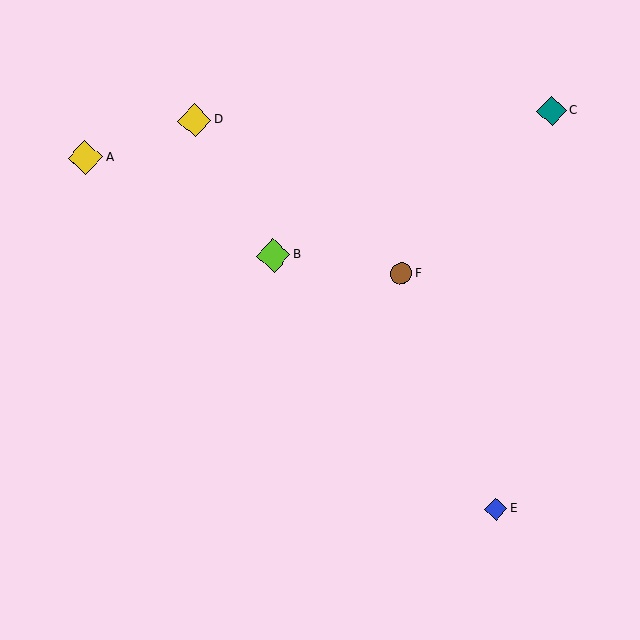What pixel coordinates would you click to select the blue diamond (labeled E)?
Click at (496, 509) to select the blue diamond E.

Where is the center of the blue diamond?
The center of the blue diamond is at (496, 509).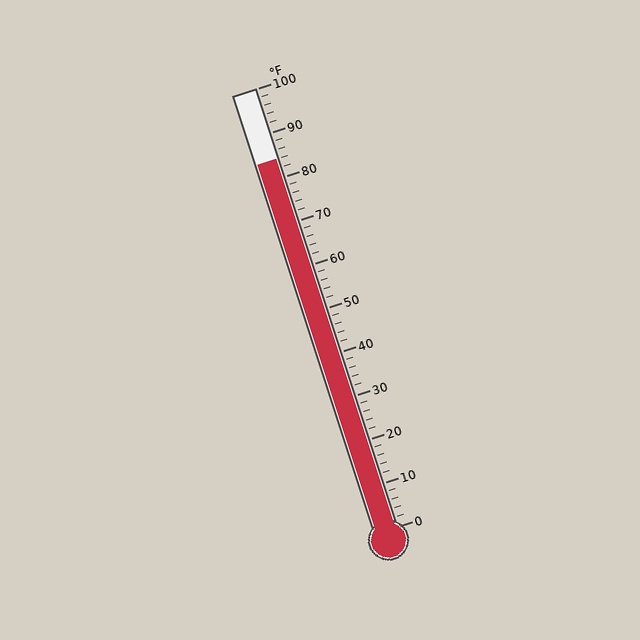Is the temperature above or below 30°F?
The temperature is above 30°F.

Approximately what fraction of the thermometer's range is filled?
The thermometer is filled to approximately 85% of its range.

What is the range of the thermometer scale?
The thermometer scale ranges from 0°F to 100°F.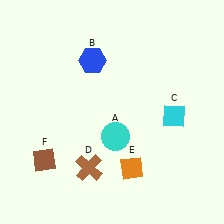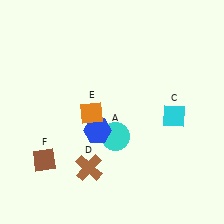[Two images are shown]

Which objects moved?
The objects that moved are: the blue hexagon (B), the orange diamond (E).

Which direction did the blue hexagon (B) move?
The blue hexagon (B) moved down.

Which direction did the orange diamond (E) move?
The orange diamond (E) moved up.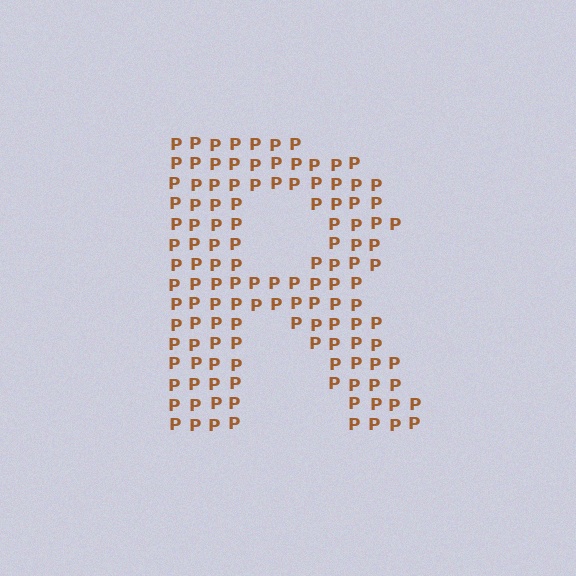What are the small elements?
The small elements are letter P's.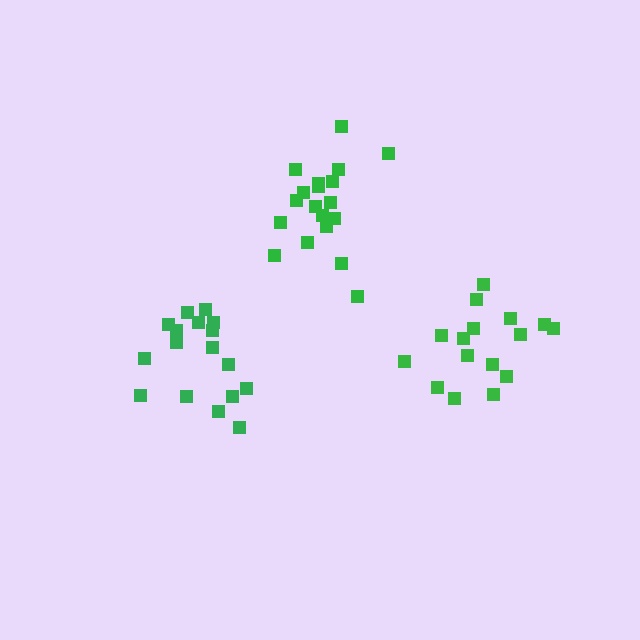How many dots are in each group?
Group 1: 16 dots, Group 2: 19 dots, Group 3: 17 dots (52 total).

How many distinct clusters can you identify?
There are 3 distinct clusters.